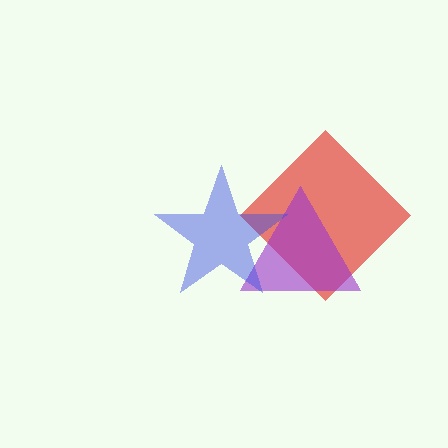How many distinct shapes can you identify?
There are 3 distinct shapes: a red diamond, a purple triangle, a blue star.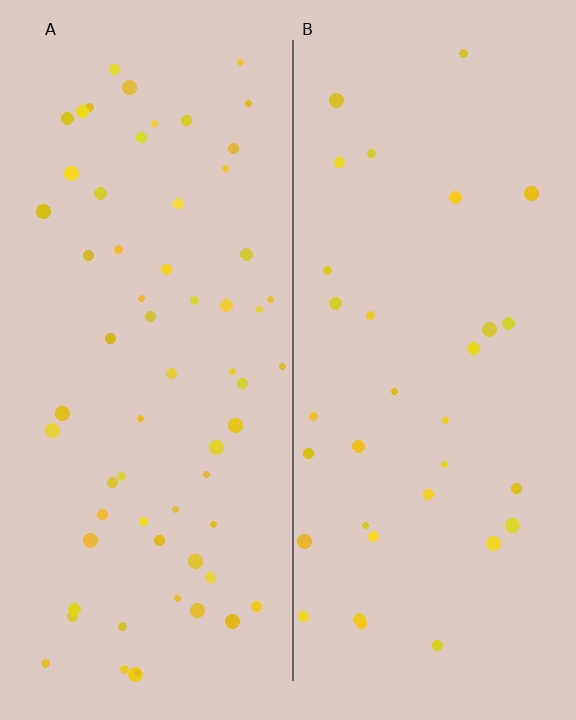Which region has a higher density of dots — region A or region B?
A (the left).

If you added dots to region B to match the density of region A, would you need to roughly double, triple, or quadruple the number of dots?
Approximately double.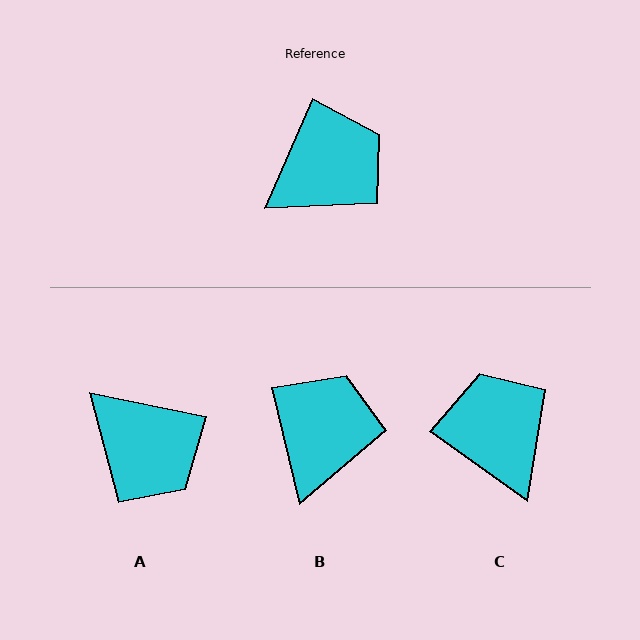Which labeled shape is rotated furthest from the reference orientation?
C, about 78 degrees away.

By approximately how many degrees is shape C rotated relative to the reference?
Approximately 78 degrees counter-clockwise.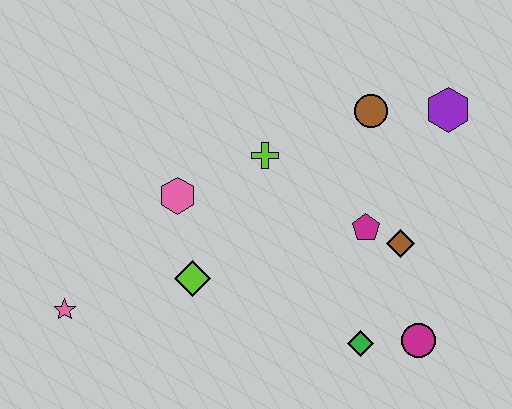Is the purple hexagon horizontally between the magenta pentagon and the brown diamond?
No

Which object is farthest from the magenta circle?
The pink star is farthest from the magenta circle.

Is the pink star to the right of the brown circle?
No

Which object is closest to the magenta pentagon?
The brown diamond is closest to the magenta pentagon.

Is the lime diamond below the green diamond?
No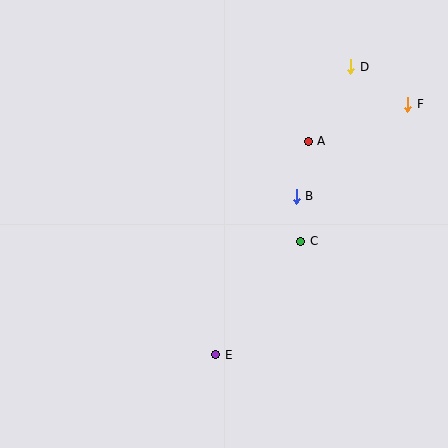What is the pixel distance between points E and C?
The distance between E and C is 142 pixels.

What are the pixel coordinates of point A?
Point A is at (308, 141).